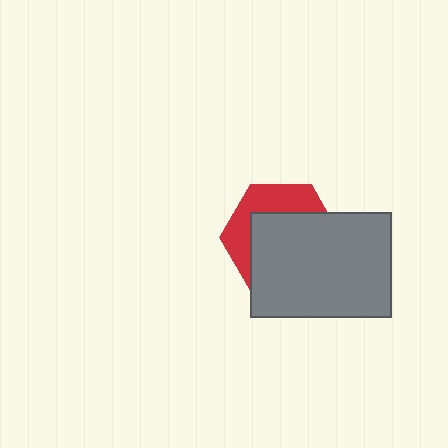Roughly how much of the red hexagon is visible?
A small part of it is visible (roughly 36%).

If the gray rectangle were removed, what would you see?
You would see the complete red hexagon.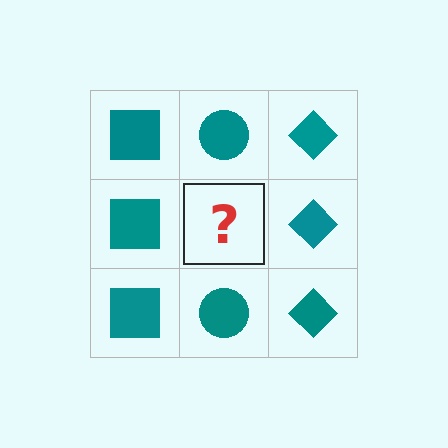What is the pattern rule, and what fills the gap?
The rule is that each column has a consistent shape. The gap should be filled with a teal circle.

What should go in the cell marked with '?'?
The missing cell should contain a teal circle.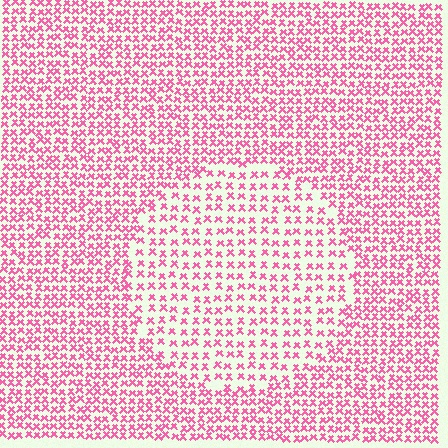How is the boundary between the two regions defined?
The boundary is defined by a change in element density (approximately 1.7x ratio). All elements are the same color, size, and shape.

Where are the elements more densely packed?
The elements are more densely packed outside the circle boundary.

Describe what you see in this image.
The image contains small pink elements arranged at two different densities. A circle-shaped region is visible where the elements are less densely packed than the surrounding area.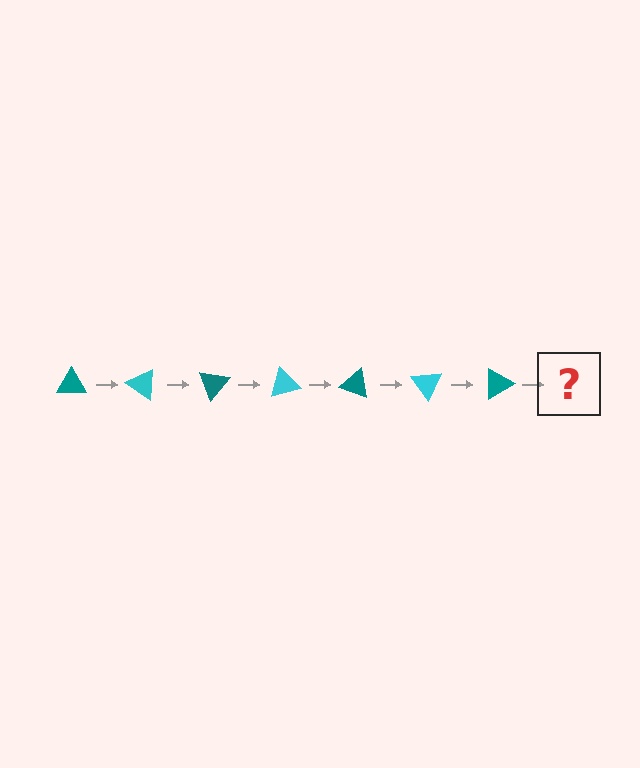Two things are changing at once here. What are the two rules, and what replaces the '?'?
The two rules are that it rotates 35 degrees each step and the color cycles through teal and cyan. The '?' should be a cyan triangle, rotated 245 degrees from the start.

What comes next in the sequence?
The next element should be a cyan triangle, rotated 245 degrees from the start.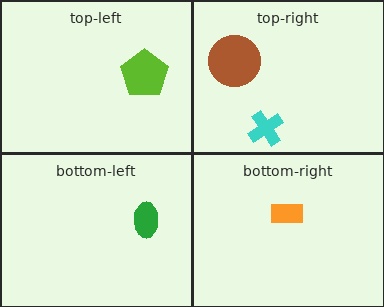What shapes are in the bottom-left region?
The green ellipse.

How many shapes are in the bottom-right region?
1.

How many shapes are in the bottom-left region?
1.